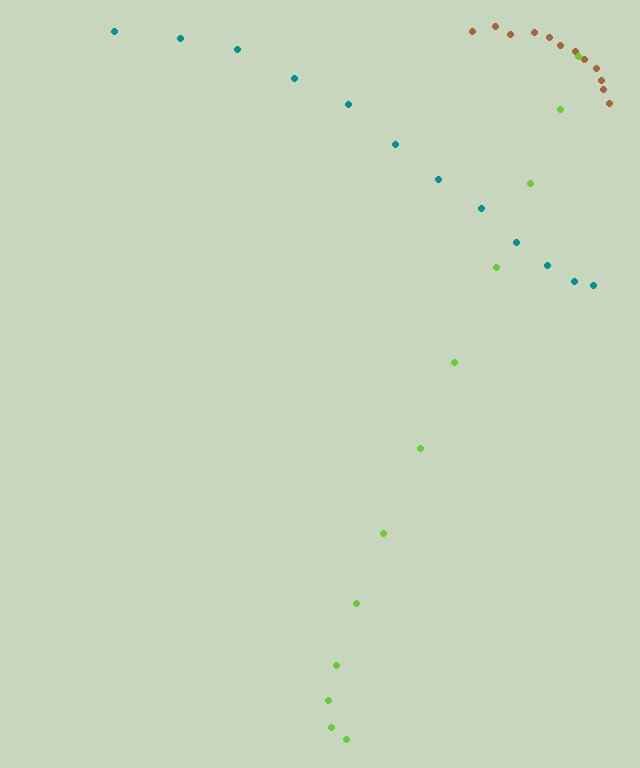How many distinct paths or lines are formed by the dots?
There are 3 distinct paths.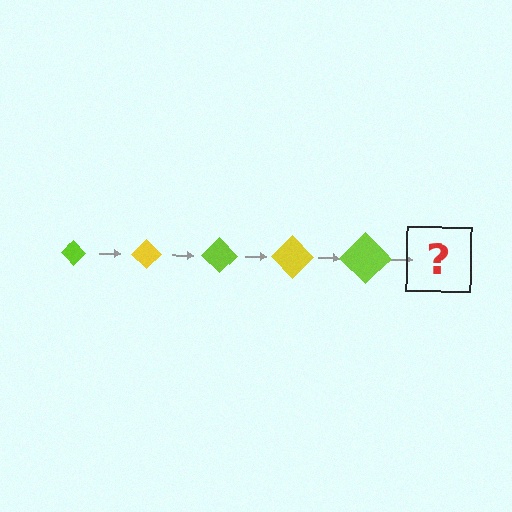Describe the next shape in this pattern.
It should be a yellow diamond, larger than the previous one.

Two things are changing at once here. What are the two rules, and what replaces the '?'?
The two rules are that the diamond grows larger each step and the color cycles through lime and yellow. The '?' should be a yellow diamond, larger than the previous one.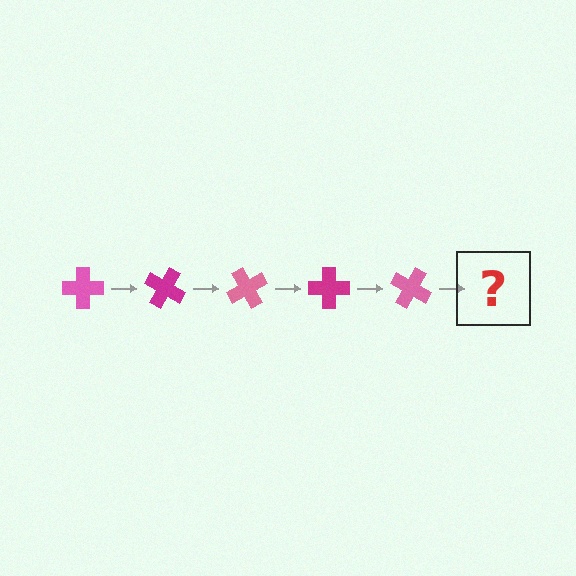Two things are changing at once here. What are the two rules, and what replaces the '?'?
The two rules are that it rotates 30 degrees each step and the color cycles through pink and magenta. The '?' should be a magenta cross, rotated 150 degrees from the start.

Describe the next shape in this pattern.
It should be a magenta cross, rotated 150 degrees from the start.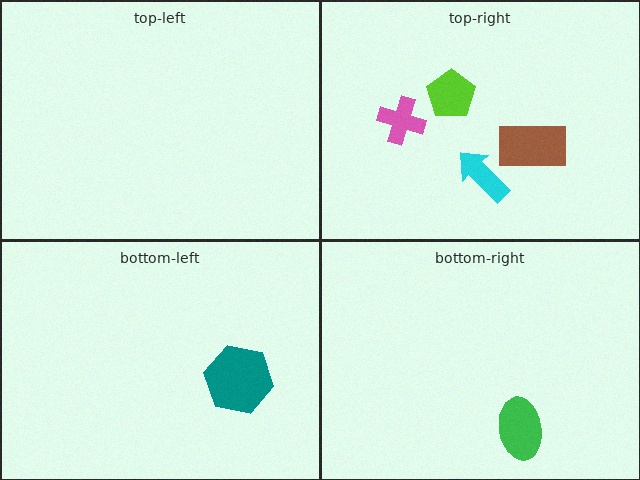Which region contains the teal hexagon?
The bottom-left region.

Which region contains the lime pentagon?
The top-right region.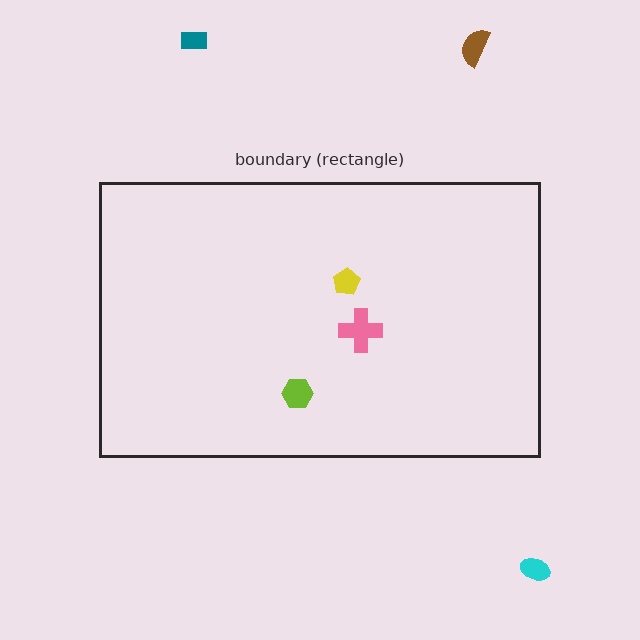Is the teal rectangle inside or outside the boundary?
Outside.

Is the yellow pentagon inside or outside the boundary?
Inside.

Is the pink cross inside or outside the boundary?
Inside.